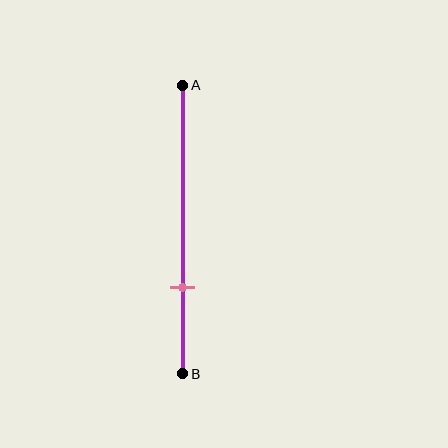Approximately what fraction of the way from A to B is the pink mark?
The pink mark is approximately 70% of the way from A to B.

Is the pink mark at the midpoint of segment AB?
No, the mark is at about 70% from A, not at the 50% midpoint.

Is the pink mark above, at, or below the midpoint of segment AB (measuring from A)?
The pink mark is below the midpoint of segment AB.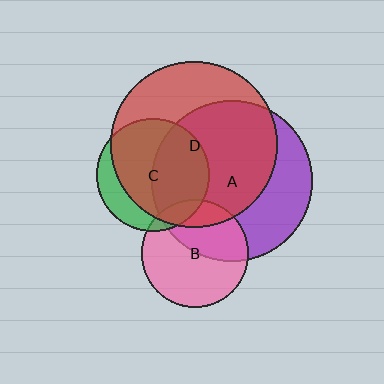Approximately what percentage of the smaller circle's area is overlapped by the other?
Approximately 40%.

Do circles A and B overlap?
Yes.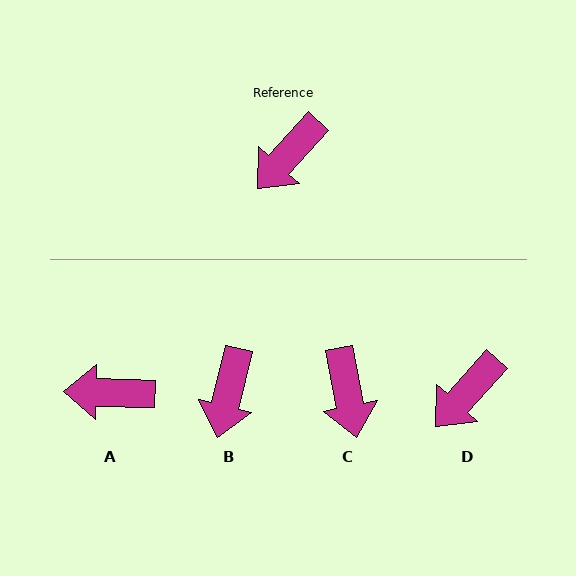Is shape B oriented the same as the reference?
No, it is off by about 29 degrees.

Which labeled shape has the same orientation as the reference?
D.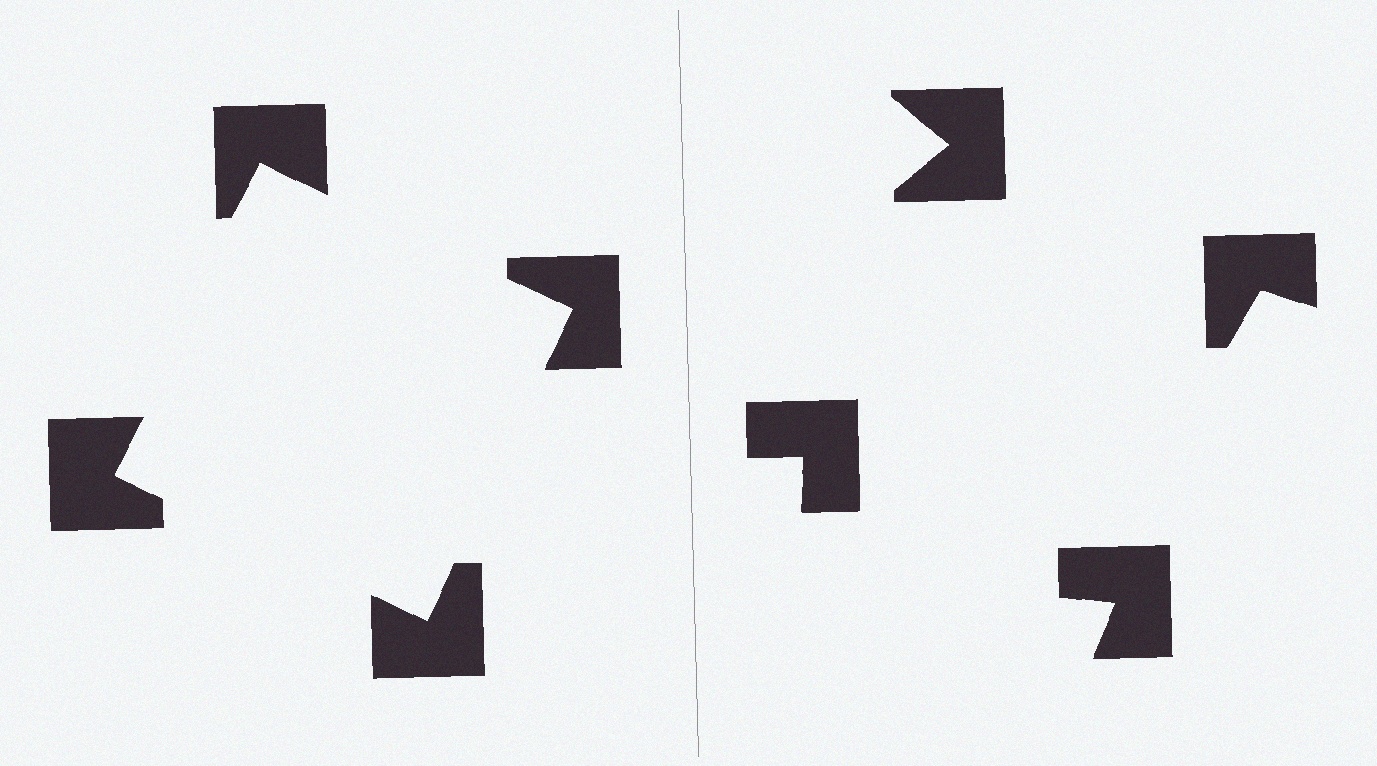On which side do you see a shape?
An illusory square appears on the left side. On the right side the wedge cuts are rotated, so no coherent shape forms.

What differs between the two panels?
The notched squares are positioned identically on both sides; only the wedge orientations differ. On the left they align to a square; on the right they are misaligned.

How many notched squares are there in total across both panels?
8 — 4 on each side.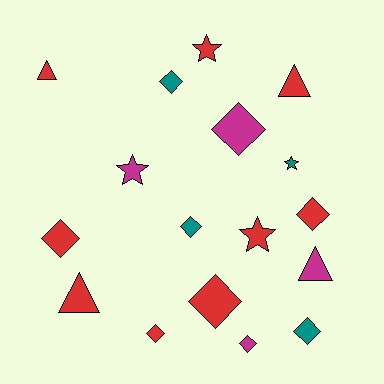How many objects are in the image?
There are 17 objects.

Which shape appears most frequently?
Diamond, with 9 objects.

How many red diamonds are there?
There are 4 red diamonds.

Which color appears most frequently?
Red, with 9 objects.